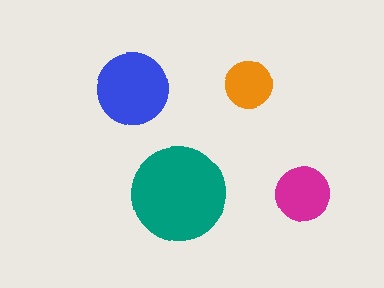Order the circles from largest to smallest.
the teal one, the blue one, the magenta one, the orange one.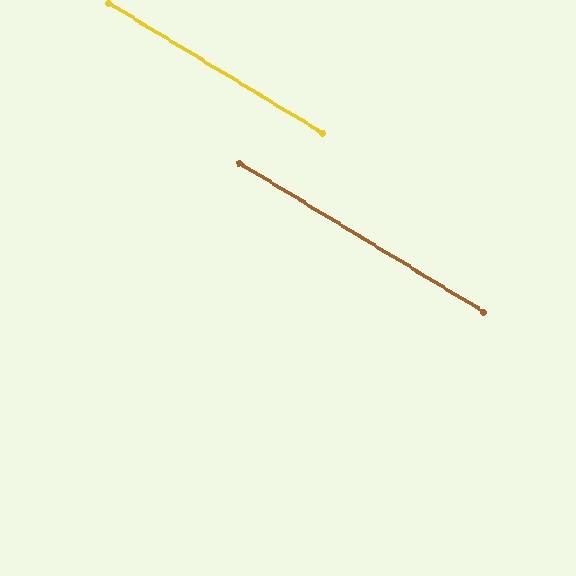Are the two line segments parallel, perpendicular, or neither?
Parallel — their directions differ by only 0.1°.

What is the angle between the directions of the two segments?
Approximately 0 degrees.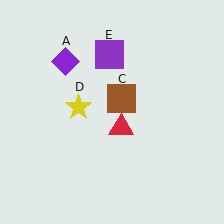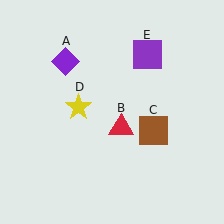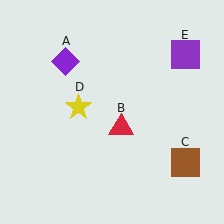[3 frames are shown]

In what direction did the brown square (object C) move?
The brown square (object C) moved down and to the right.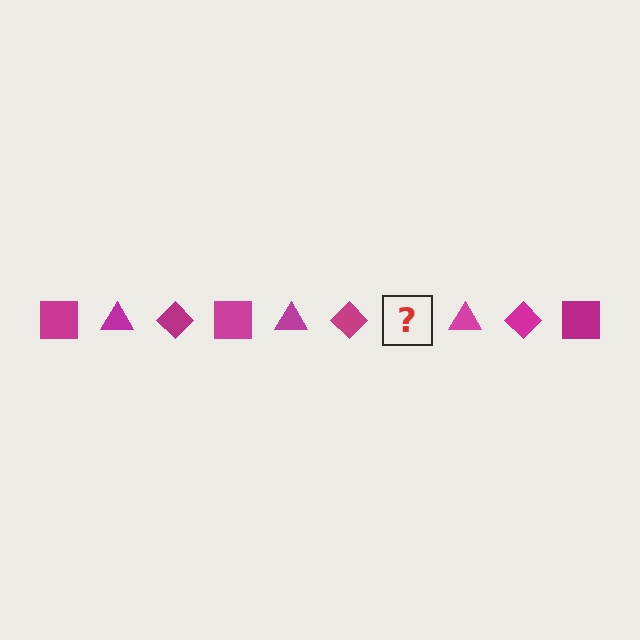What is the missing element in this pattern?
The missing element is a magenta square.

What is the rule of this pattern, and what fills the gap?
The rule is that the pattern cycles through square, triangle, diamond shapes in magenta. The gap should be filled with a magenta square.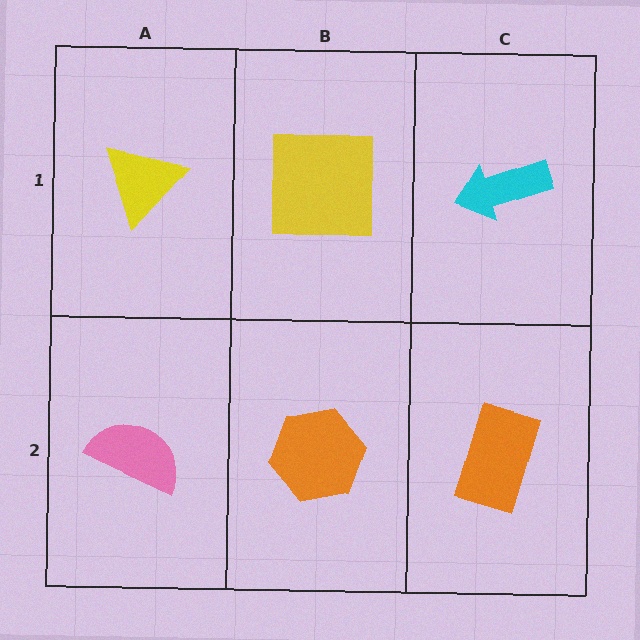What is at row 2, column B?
An orange hexagon.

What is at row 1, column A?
A yellow triangle.